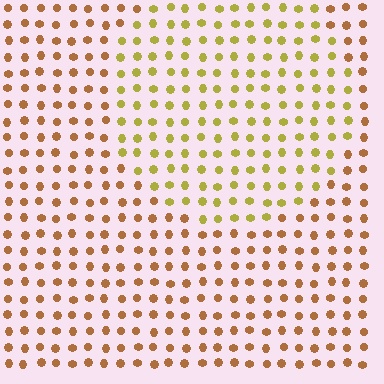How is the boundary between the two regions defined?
The boundary is defined purely by a slight shift in hue (about 36 degrees). Spacing, size, and orientation are identical on both sides.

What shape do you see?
I see a circle.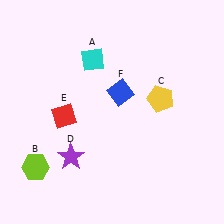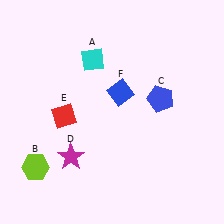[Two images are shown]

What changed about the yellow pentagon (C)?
In Image 1, C is yellow. In Image 2, it changed to blue.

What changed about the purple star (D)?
In Image 1, D is purple. In Image 2, it changed to magenta.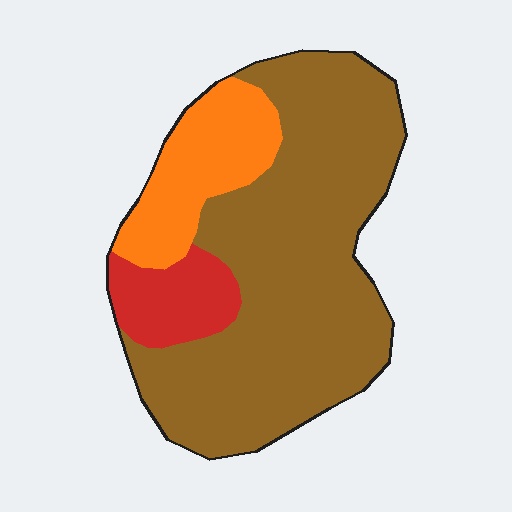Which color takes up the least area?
Red, at roughly 10%.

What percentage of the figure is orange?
Orange covers roughly 20% of the figure.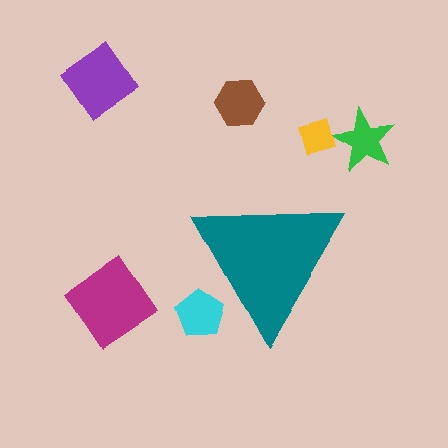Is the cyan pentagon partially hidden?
Yes, the cyan pentagon is partially hidden behind the teal triangle.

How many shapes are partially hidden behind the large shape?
1 shape is partially hidden.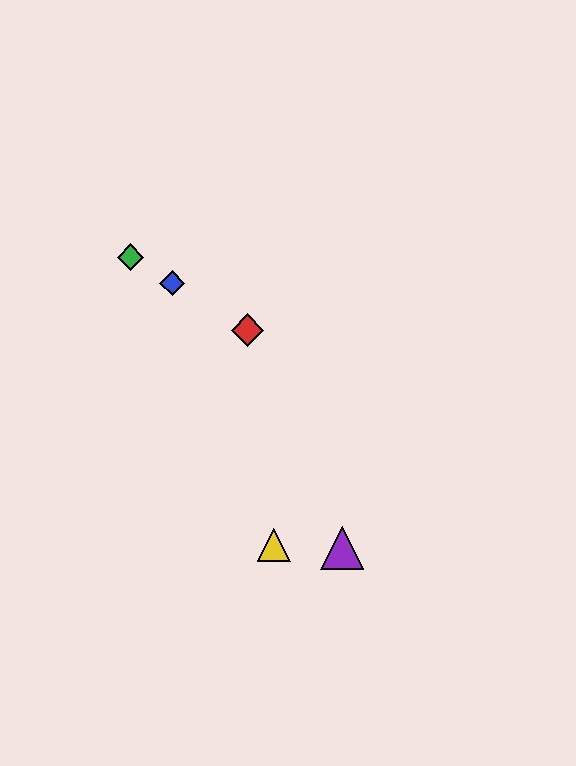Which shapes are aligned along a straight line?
The red diamond, the blue diamond, the green diamond are aligned along a straight line.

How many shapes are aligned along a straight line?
3 shapes (the red diamond, the blue diamond, the green diamond) are aligned along a straight line.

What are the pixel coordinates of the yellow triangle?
The yellow triangle is at (274, 545).